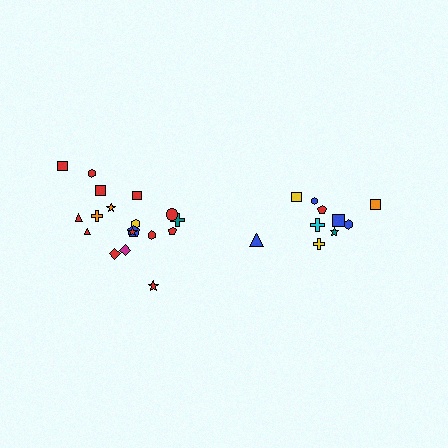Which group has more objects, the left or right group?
The left group.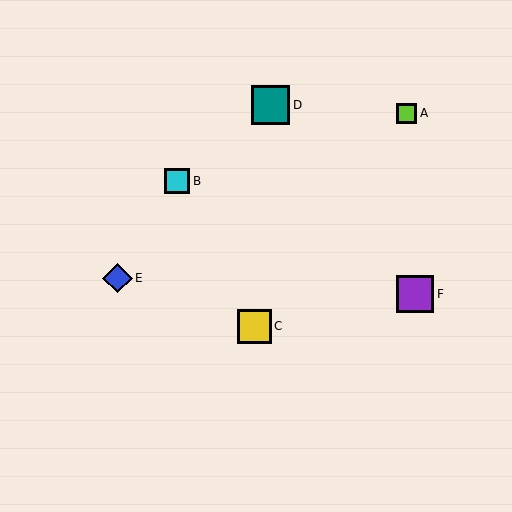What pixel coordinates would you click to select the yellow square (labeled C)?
Click at (255, 326) to select the yellow square C.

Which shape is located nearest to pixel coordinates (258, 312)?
The yellow square (labeled C) at (255, 326) is nearest to that location.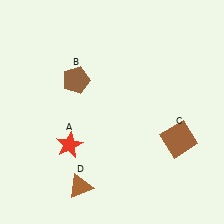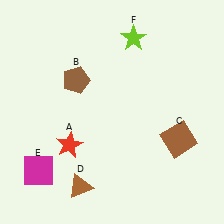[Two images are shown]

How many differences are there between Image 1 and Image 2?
There are 2 differences between the two images.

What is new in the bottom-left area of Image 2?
A magenta square (E) was added in the bottom-left area of Image 2.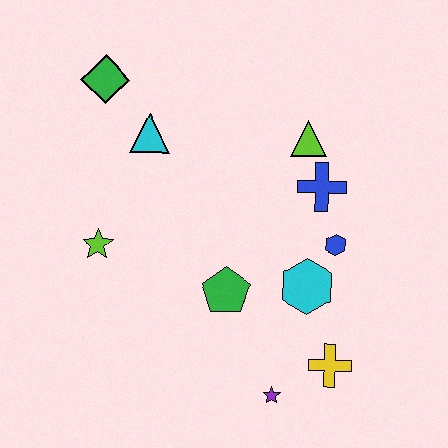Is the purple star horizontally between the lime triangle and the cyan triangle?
Yes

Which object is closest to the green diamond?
The cyan triangle is closest to the green diamond.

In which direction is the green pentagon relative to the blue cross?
The green pentagon is below the blue cross.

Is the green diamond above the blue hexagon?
Yes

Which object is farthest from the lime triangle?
The purple star is farthest from the lime triangle.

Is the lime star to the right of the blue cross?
No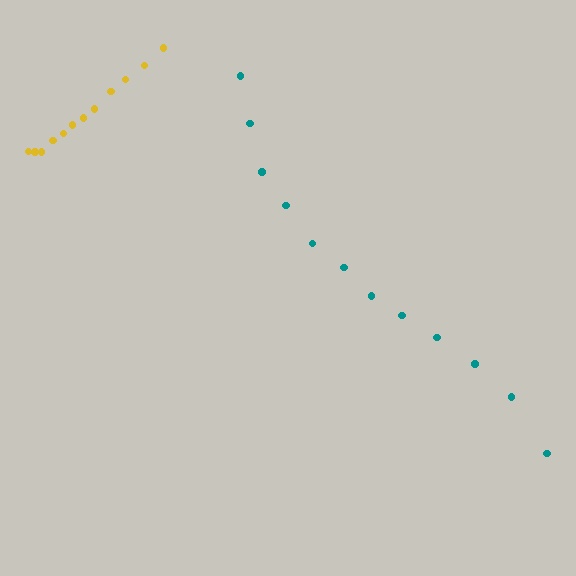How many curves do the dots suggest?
There are 2 distinct paths.